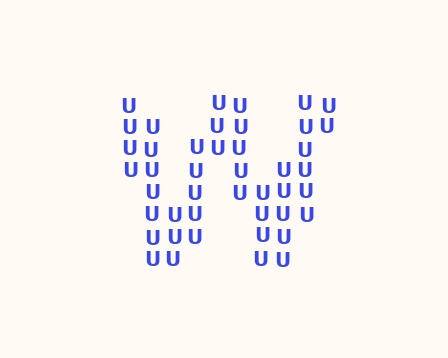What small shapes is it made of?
It is made of small letter U's.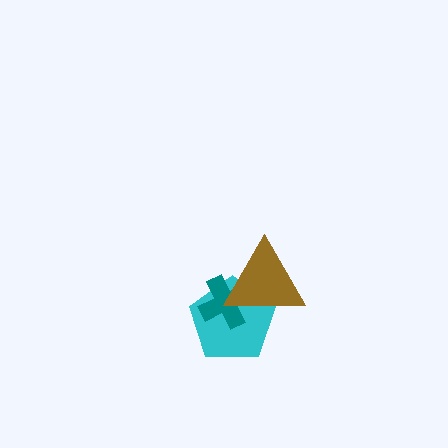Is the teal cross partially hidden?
Yes, it is partially covered by another shape.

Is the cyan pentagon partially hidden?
Yes, it is partially covered by another shape.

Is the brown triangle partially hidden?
No, no other shape covers it.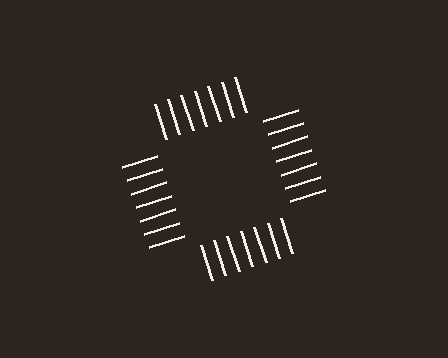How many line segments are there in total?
28 — 7 along each of the 4 edges.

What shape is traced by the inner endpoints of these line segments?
An illusory square — the line segments terminate on its edges but no continuous stroke is drawn.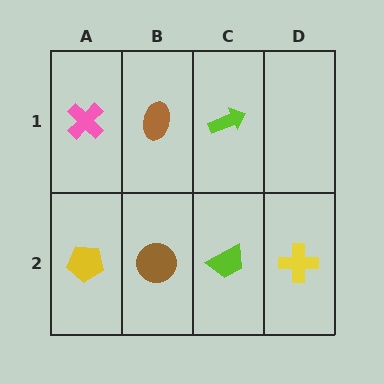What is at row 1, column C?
A lime arrow.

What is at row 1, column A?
A pink cross.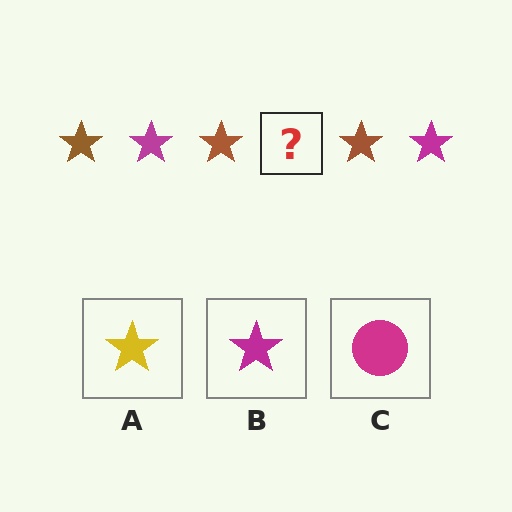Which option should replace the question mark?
Option B.